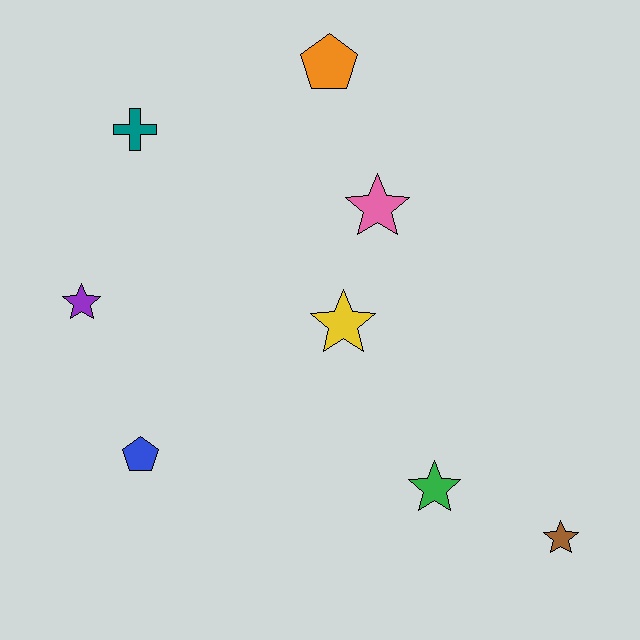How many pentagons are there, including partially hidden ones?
There are 2 pentagons.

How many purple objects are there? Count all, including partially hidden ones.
There is 1 purple object.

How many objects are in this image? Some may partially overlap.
There are 8 objects.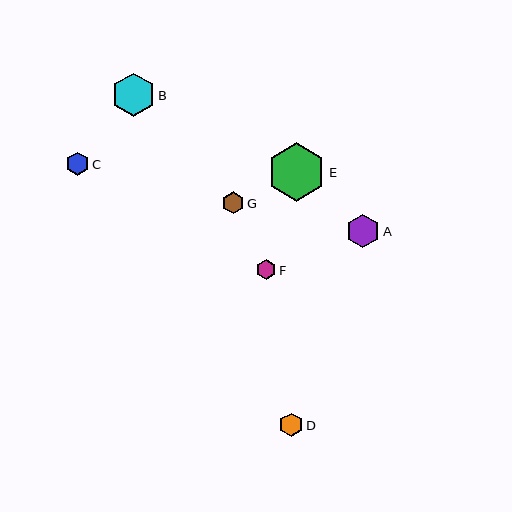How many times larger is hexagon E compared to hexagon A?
Hexagon E is approximately 1.7 times the size of hexagon A.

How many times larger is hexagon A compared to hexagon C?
Hexagon A is approximately 1.4 times the size of hexagon C.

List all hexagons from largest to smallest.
From largest to smallest: E, B, A, D, C, G, F.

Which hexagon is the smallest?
Hexagon F is the smallest with a size of approximately 20 pixels.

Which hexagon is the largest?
Hexagon E is the largest with a size of approximately 58 pixels.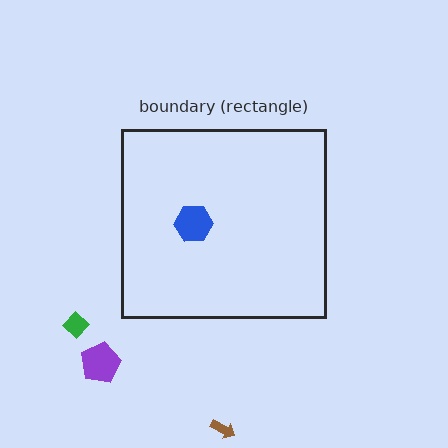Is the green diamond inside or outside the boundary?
Outside.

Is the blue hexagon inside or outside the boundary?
Inside.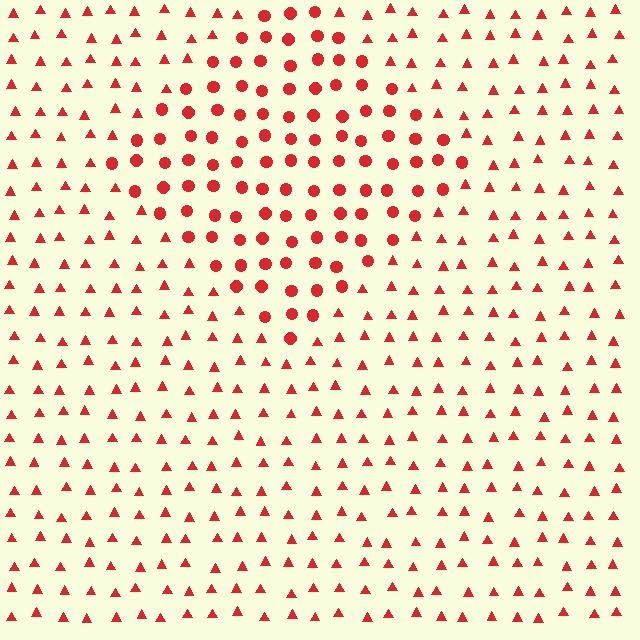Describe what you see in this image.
The image is filled with small red elements arranged in a uniform grid. A diamond-shaped region contains circles, while the surrounding area contains triangles. The boundary is defined purely by the change in element shape.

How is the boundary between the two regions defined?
The boundary is defined by a change in element shape: circles inside vs. triangles outside. All elements share the same color and spacing.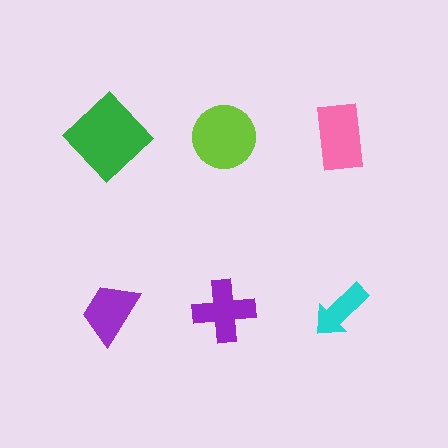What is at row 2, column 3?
A cyan arrow.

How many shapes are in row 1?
3 shapes.